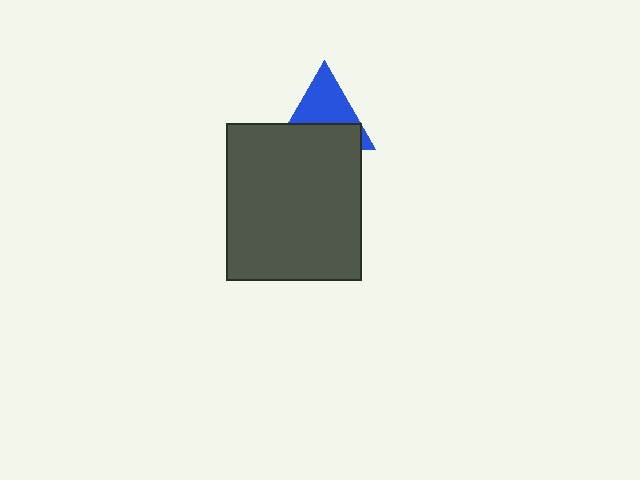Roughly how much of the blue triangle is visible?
About half of it is visible (roughly 54%).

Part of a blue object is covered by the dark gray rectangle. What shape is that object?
It is a triangle.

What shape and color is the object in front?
The object in front is a dark gray rectangle.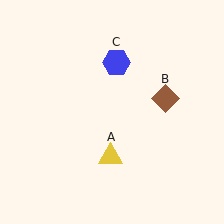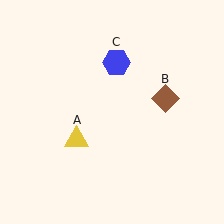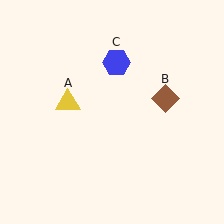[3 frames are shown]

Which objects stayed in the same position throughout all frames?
Brown diamond (object B) and blue hexagon (object C) remained stationary.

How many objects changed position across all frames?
1 object changed position: yellow triangle (object A).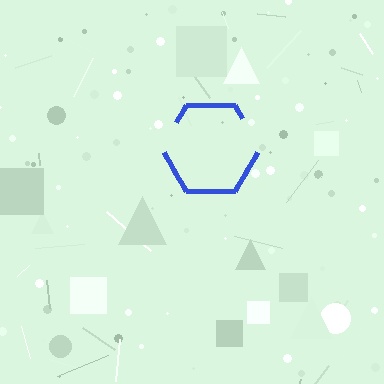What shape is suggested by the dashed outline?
The dashed outline suggests a hexagon.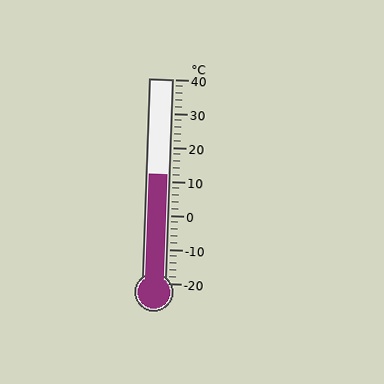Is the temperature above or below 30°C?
The temperature is below 30°C.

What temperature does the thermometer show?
The thermometer shows approximately 12°C.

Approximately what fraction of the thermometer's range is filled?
The thermometer is filled to approximately 55% of its range.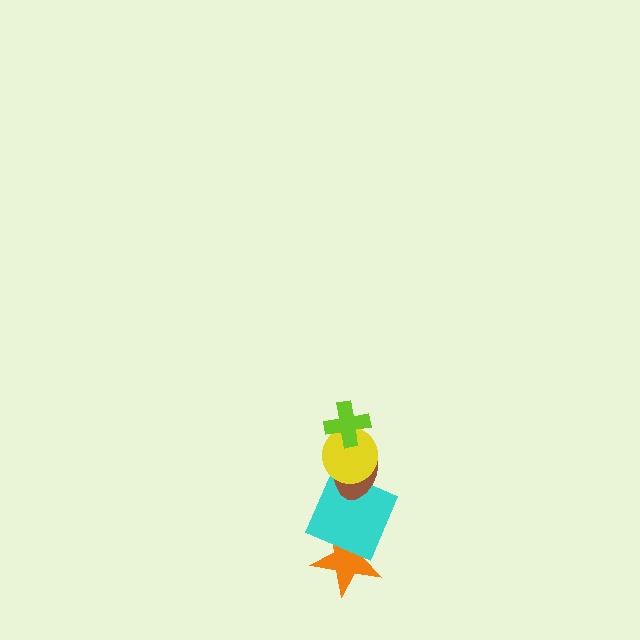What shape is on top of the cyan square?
The brown ellipse is on top of the cyan square.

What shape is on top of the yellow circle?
The lime cross is on top of the yellow circle.